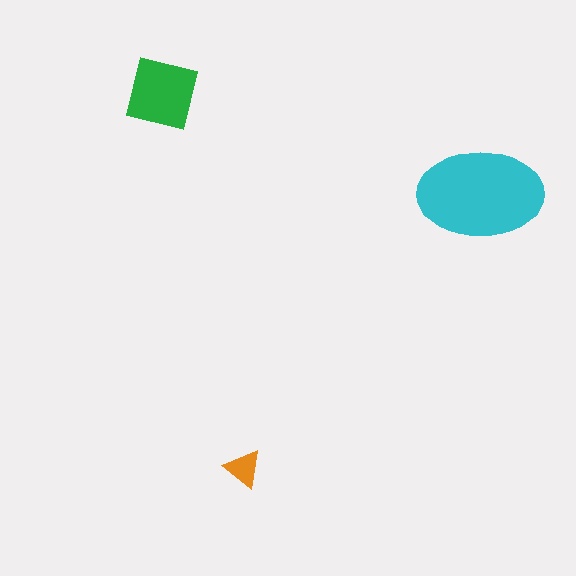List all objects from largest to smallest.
The cyan ellipse, the green square, the orange triangle.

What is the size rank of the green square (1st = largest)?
2nd.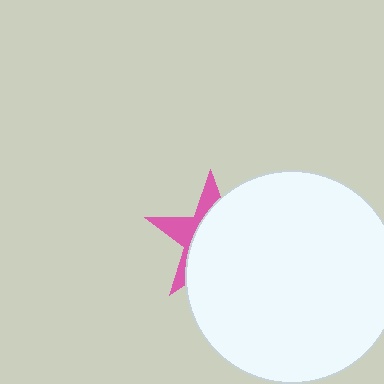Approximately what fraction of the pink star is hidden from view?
Roughly 68% of the pink star is hidden behind the white circle.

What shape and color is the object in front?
The object in front is a white circle.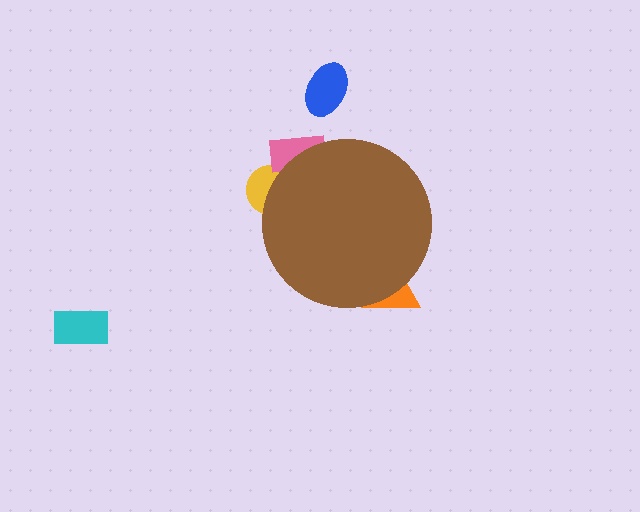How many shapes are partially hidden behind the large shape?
3 shapes are partially hidden.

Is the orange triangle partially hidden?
Yes, the orange triangle is partially hidden behind the brown circle.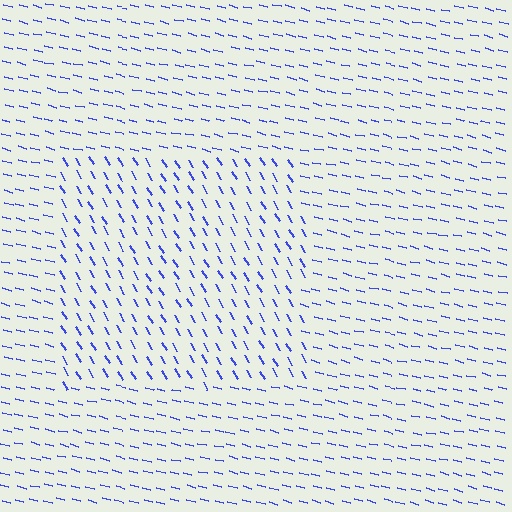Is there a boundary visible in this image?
Yes, there is a texture boundary formed by a change in line orientation.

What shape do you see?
I see a rectangle.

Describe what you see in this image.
The image is filled with small blue line segments. A rectangle region in the image has lines oriented differently from the surrounding lines, creating a visible texture boundary.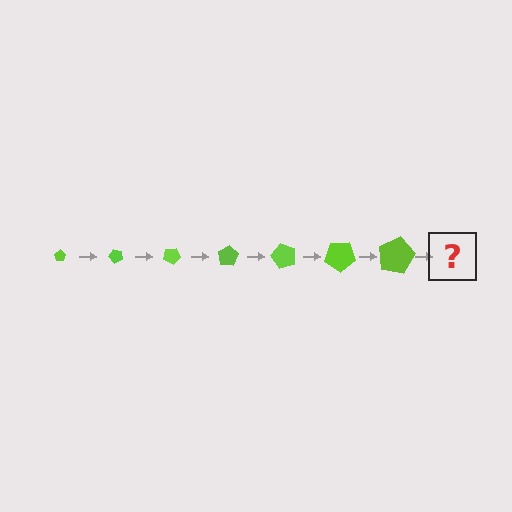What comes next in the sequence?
The next element should be a pentagon, larger than the previous one and rotated 350 degrees from the start.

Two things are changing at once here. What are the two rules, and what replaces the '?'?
The two rules are that the pentagon grows larger each step and it rotates 50 degrees each step. The '?' should be a pentagon, larger than the previous one and rotated 350 degrees from the start.